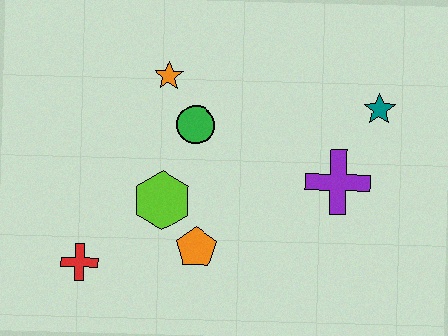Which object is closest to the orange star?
The green circle is closest to the orange star.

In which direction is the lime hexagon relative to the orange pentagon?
The lime hexagon is above the orange pentagon.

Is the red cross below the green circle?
Yes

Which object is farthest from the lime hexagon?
The teal star is farthest from the lime hexagon.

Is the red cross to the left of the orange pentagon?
Yes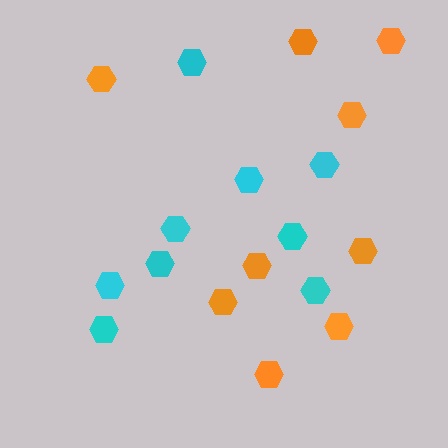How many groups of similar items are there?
There are 2 groups: one group of orange hexagons (9) and one group of cyan hexagons (9).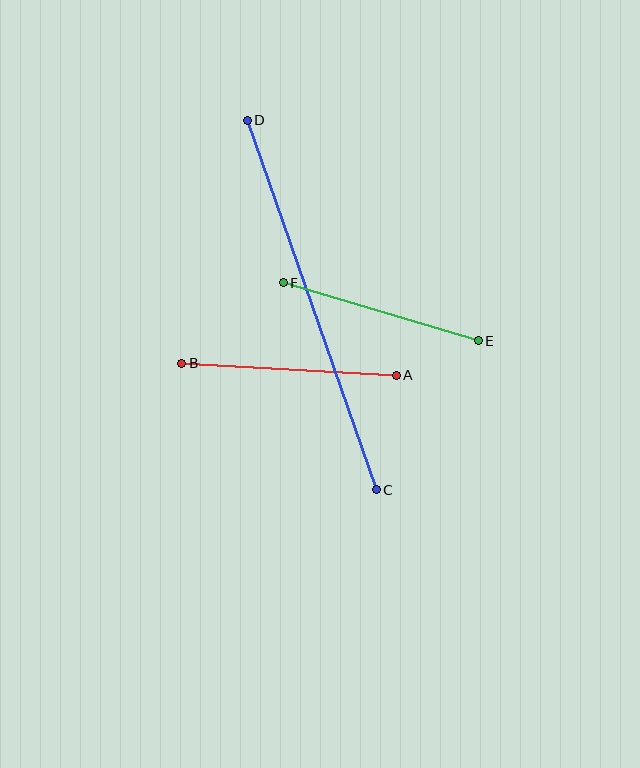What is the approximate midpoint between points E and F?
The midpoint is at approximately (381, 312) pixels.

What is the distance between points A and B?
The distance is approximately 214 pixels.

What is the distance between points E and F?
The distance is approximately 203 pixels.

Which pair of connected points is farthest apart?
Points C and D are farthest apart.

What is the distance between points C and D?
The distance is approximately 391 pixels.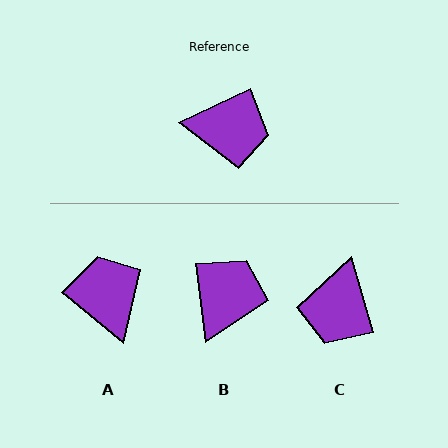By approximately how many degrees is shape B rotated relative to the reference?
Approximately 72 degrees counter-clockwise.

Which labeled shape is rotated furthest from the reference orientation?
A, about 115 degrees away.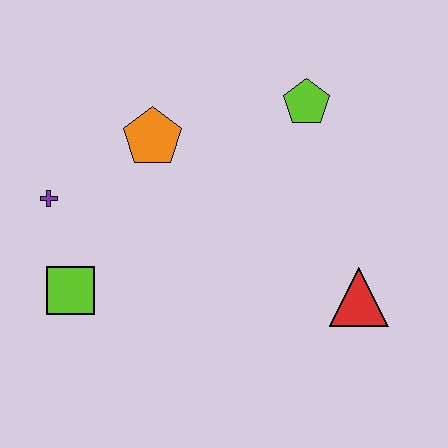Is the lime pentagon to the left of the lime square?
No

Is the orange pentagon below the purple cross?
No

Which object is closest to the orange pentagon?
The purple cross is closest to the orange pentagon.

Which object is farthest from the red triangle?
The purple cross is farthest from the red triangle.